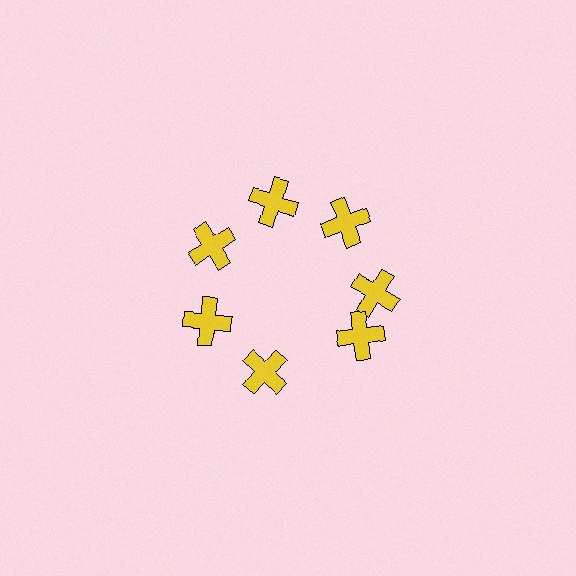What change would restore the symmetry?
The symmetry would be restored by rotating it back into even spacing with its neighbors so that all 7 crosses sit at equal angles and equal distance from the center.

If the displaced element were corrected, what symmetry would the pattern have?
It would have 7-fold rotational symmetry — the pattern would map onto itself every 51 degrees.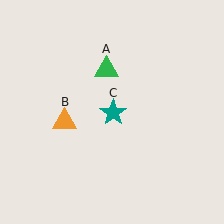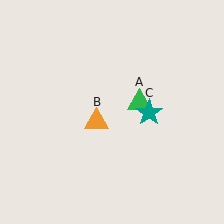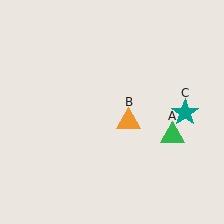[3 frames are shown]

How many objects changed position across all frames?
3 objects changed position: green triangle (object A), orange triangle (object B), teal star (object C).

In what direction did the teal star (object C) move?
The teal star (object C) moved right.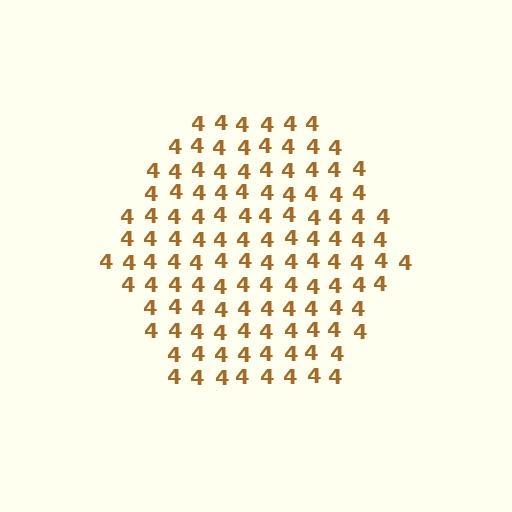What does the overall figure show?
The overall figure shows a hexagon.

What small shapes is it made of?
It is made of small digit 4's.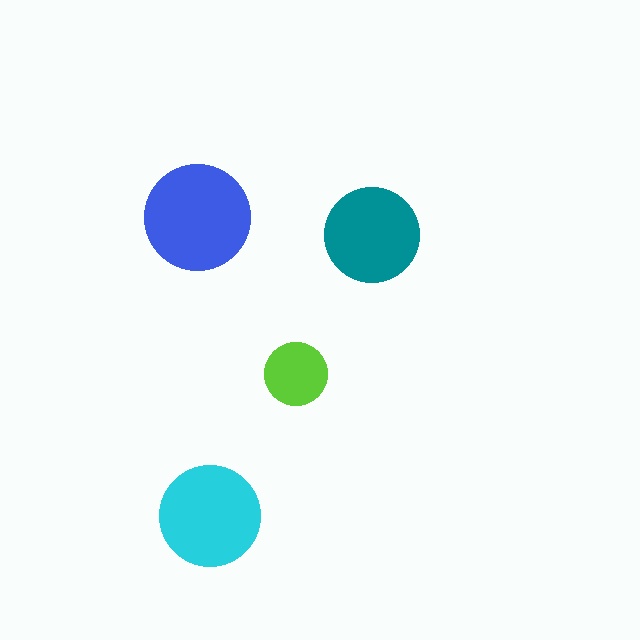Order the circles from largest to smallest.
the blue one, the cyan one, the teal one, the lime one.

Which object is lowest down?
The cyan circle is bottommost.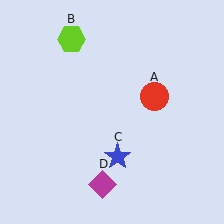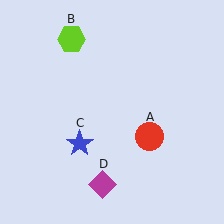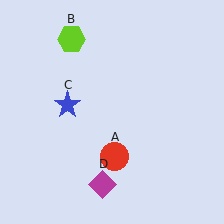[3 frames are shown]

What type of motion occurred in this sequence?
The red circle (object A), blue star (object C) rotated clockwise around the center of the scene.